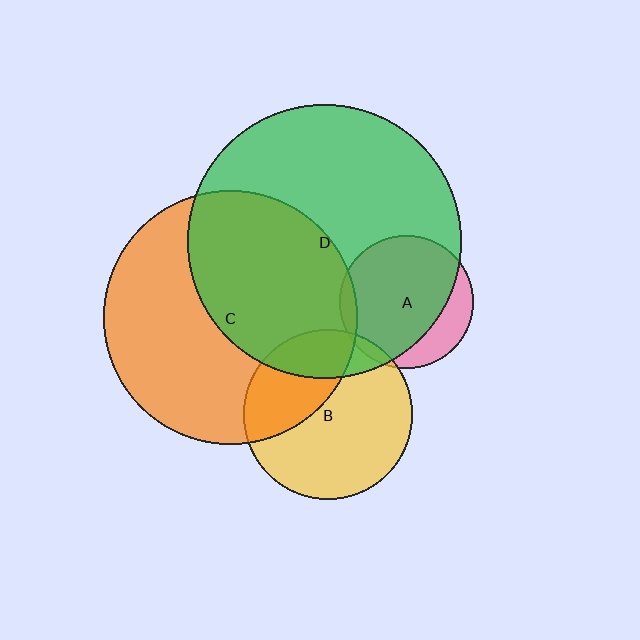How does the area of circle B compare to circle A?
Approximately 1.6 times.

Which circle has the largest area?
Circle D (green).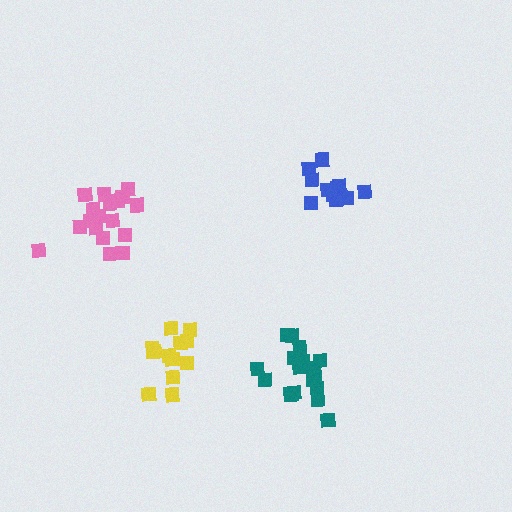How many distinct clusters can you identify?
There are 4 distinct clusters.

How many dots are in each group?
Group 1: 13 dots, Group 2: 18 dots, Group 3: 13 dots, Group 4: 18 dots (62 total).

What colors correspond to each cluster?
The clusters are colored: blue, teal, yellow, pink.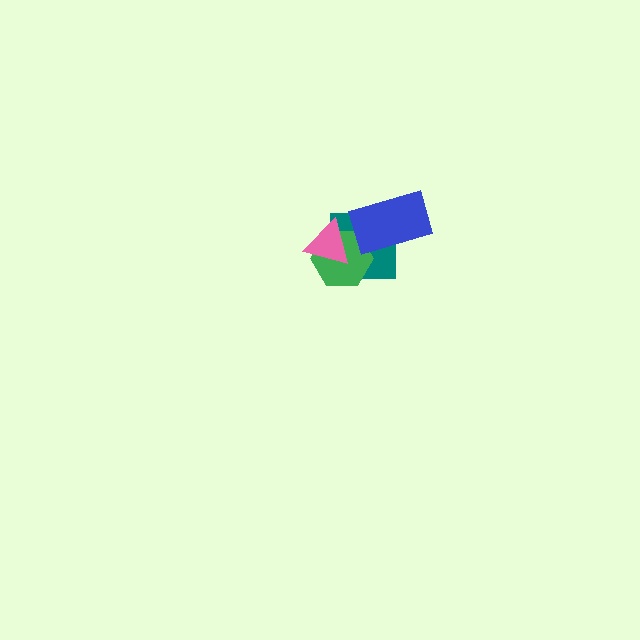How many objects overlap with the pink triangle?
2 objects overlap with the pink triangle.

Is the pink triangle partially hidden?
No, no other shape covers it.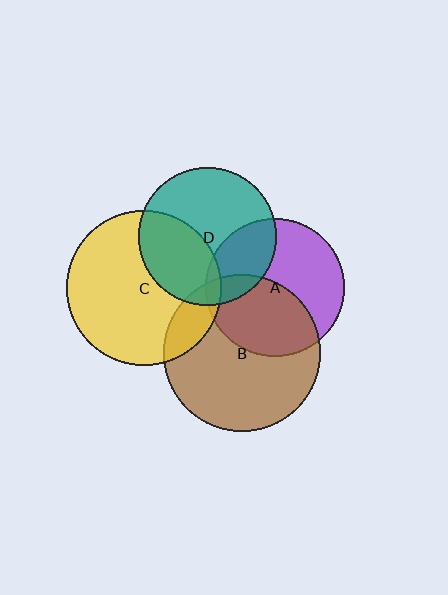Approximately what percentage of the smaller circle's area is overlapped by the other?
Approximately 30%.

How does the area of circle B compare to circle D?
Approximately 1.3 times.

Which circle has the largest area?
Circle B (brown).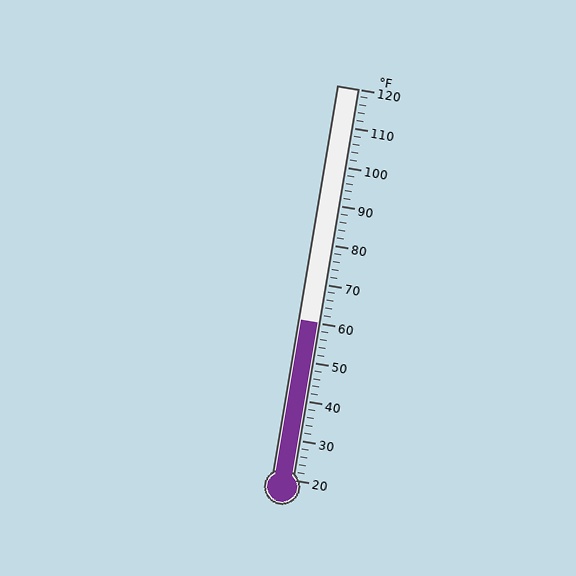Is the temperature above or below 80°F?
The temperature is below 80°F.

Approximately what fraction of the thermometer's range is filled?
The thermometer is filled to approximately 40% of its range.